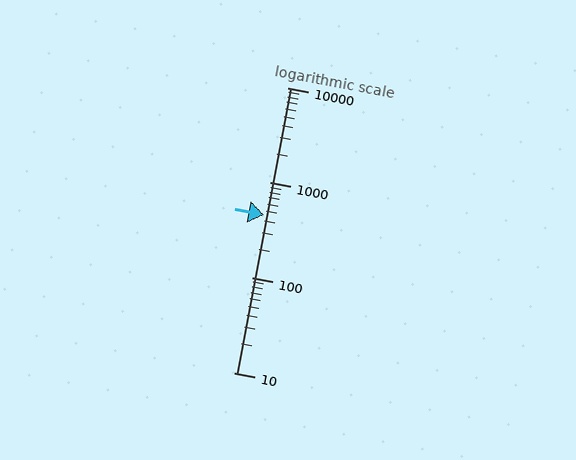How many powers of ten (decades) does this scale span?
The scale spans 3 decades, from 10 to 10000.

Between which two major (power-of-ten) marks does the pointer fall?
The pointer is between 100 and 1000.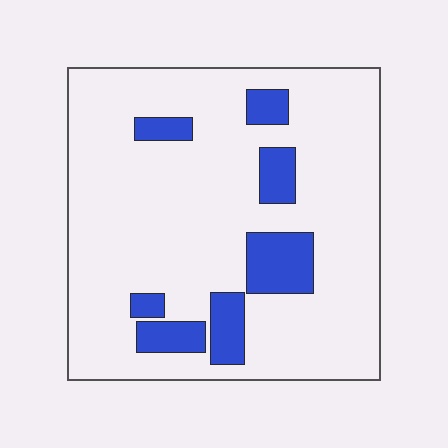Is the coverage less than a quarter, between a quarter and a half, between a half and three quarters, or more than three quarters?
Less than a quarter.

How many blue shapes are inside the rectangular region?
7.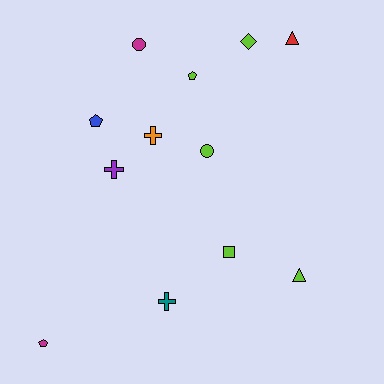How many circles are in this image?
There are 2 circles.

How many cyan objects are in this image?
There are no cyan objects.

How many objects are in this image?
There are 12 objects.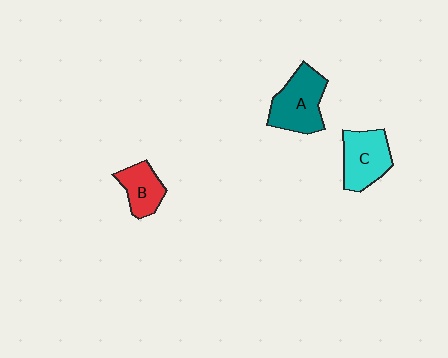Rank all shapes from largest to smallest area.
From largest to smallest: A (teal), C (cyan), B (red).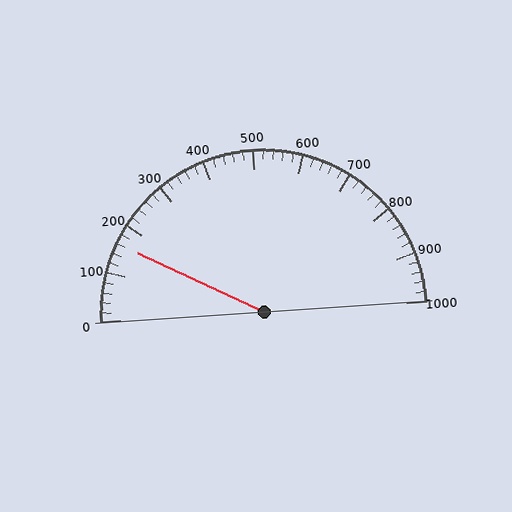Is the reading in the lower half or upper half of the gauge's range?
The reading is in the lower half of the range (0 to 1000).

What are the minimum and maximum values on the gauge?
The gauge ranges from 0 to 1000.